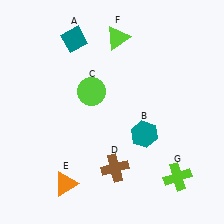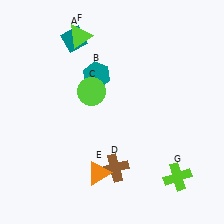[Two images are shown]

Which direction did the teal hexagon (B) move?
The teal hexagon (B) moved up.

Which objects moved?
The objects that moved are: the teal hexagon (B), the orange triangle (E), the lime triangle (F).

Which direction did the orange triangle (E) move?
The orange triangle (E) moved right.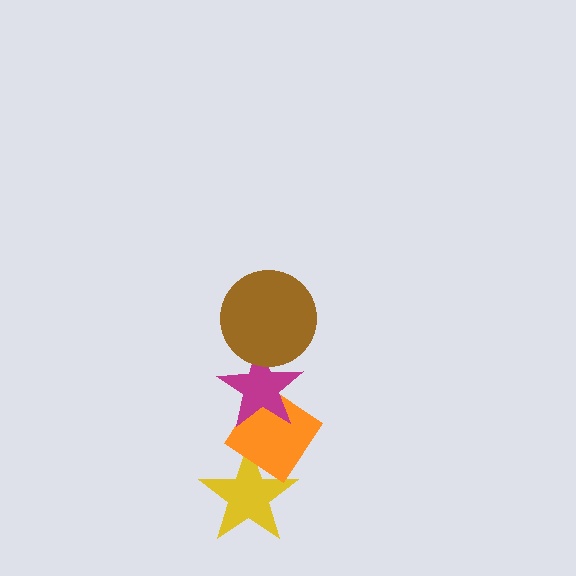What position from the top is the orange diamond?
The orange diamond is 3rd from the top.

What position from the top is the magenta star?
The magenta star is 2nd from the top.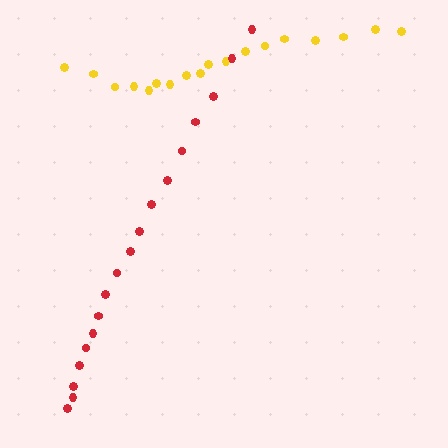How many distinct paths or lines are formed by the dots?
There are 2 distinct paths.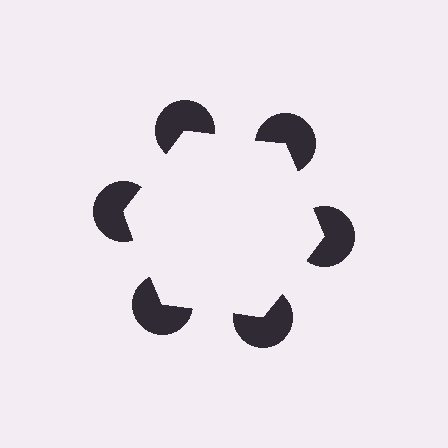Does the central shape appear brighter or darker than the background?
It typically appears slightly brighter than the background, even though no actual brightness change is drawn.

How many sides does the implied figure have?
6 sides.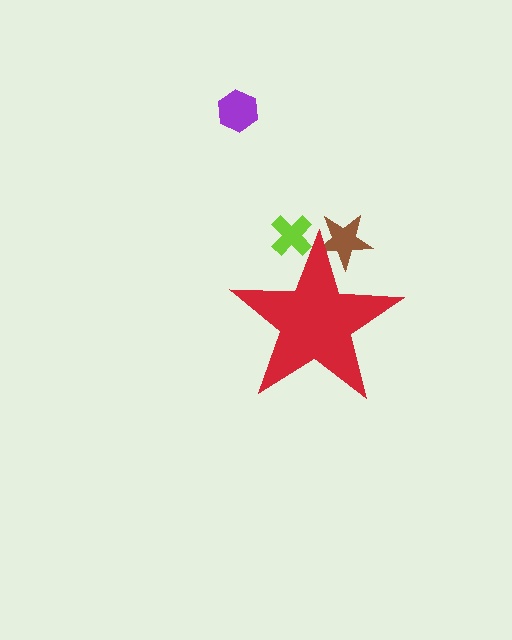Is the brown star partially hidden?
Yes, the brown star is partially hidden behind the red star.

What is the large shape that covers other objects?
A red star.